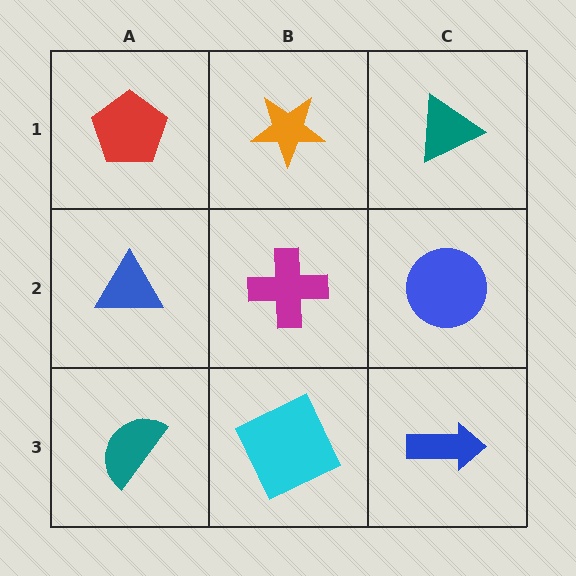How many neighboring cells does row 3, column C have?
2.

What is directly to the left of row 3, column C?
A cyan square.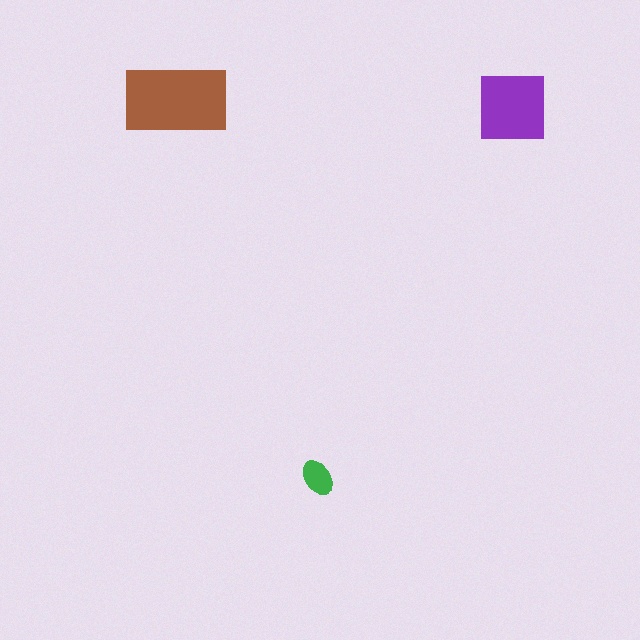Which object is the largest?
The brown rectangle.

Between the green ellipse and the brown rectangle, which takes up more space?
The brown rectangle.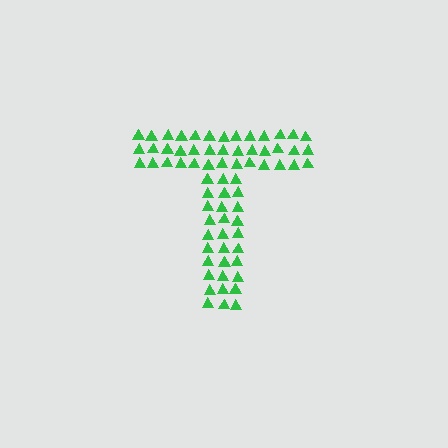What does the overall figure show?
The overall figure shows the letter T.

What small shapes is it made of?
It is made of small triangles.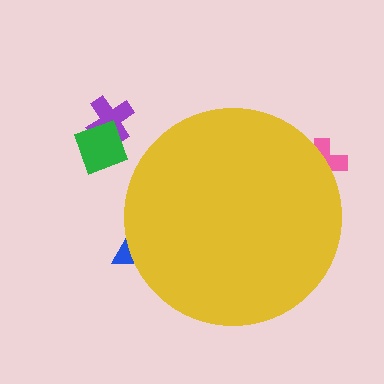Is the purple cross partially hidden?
No, the purple cross is fully visible.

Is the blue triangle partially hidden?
Yes, the blue triangle is partially hidden behind the yellow circle.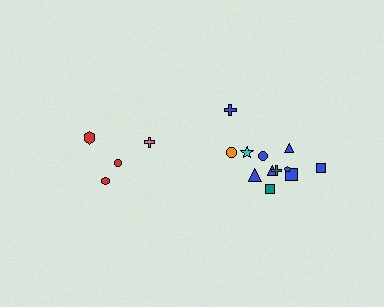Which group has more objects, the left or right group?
The right group.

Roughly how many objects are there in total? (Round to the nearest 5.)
Roughly 15 objects in total.